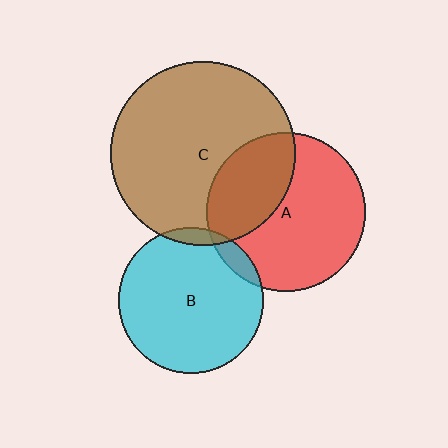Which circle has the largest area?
Circle C (brown).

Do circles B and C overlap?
Yes.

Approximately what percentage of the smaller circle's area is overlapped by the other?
Approximately 5%.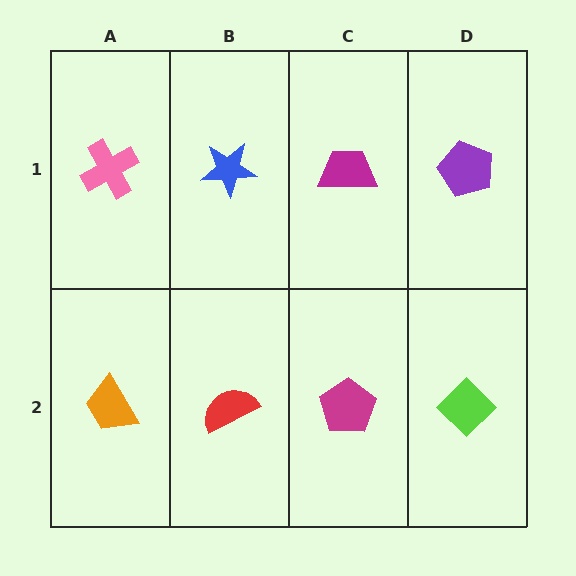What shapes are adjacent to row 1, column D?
A lime diamond (row 2, column D), a magenta trapezoid (row 1, column C).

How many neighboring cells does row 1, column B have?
3.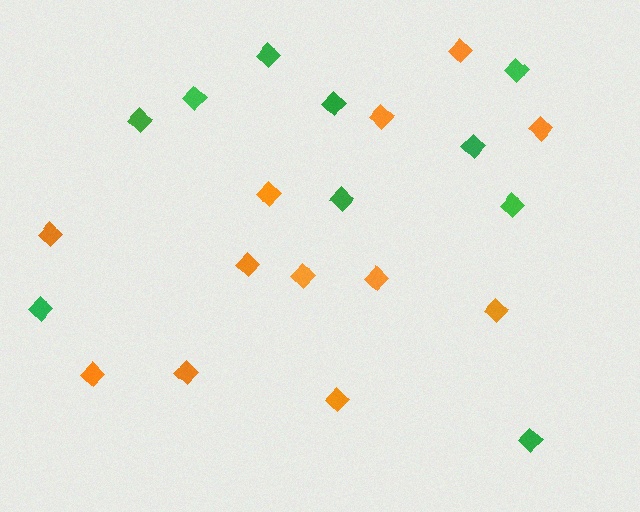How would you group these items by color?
There are 2 groups: one group of green diamonds (10) and one group of orange diamonds (12).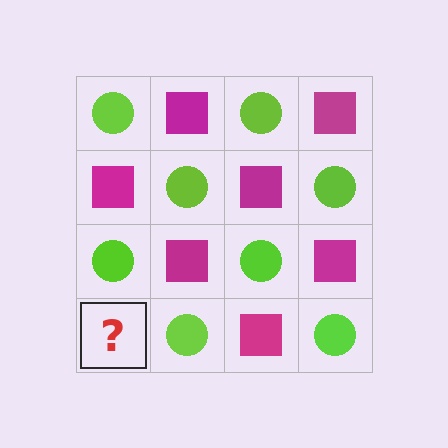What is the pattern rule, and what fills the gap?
The rule is that it alternates lime circle and magenta square in a checkerboard pattern. The gap should be filled with a magenta square.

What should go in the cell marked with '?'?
The missing cell should contain a magenta square.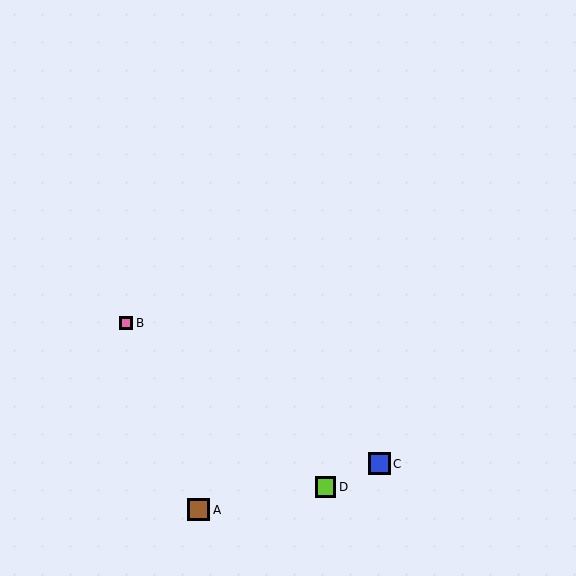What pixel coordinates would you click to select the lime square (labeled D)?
Click at (325, 487) to select the lime square D.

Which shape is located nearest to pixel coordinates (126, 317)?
The pink square (labeled B) at (126, 323) is nearest to that location.